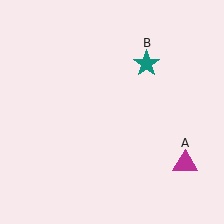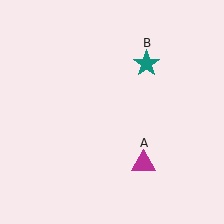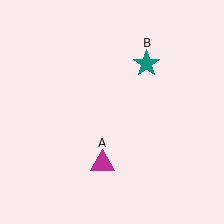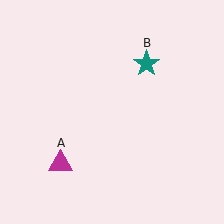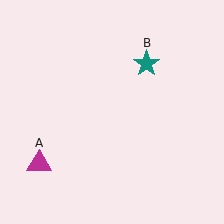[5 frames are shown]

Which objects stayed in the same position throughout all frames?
Teal star (object B) remained stationary.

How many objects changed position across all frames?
1 object changed position: magenta triangle (object A).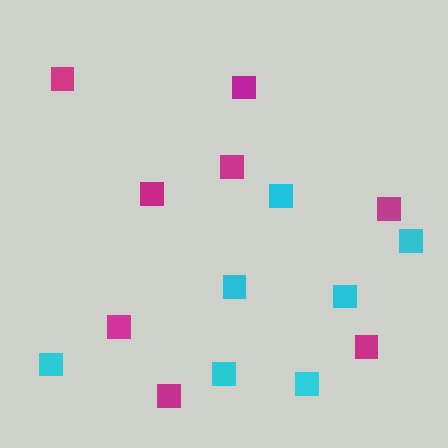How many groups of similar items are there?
There are 2 groups: one group of cyan squares (7) and one group of magenta squares (8).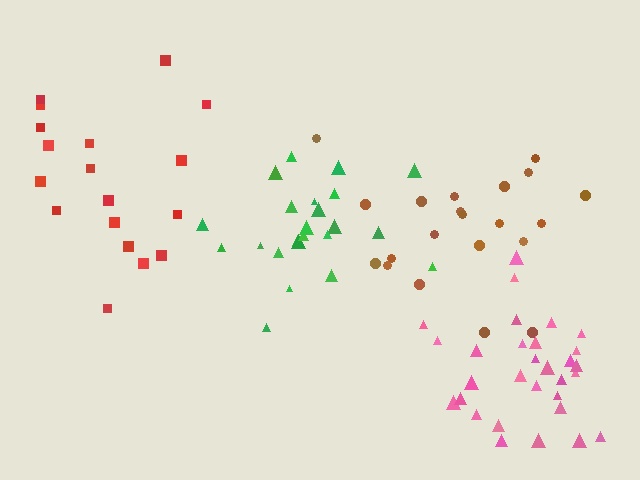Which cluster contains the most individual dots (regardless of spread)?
Pink (30).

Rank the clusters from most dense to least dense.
pink, green, brown, red.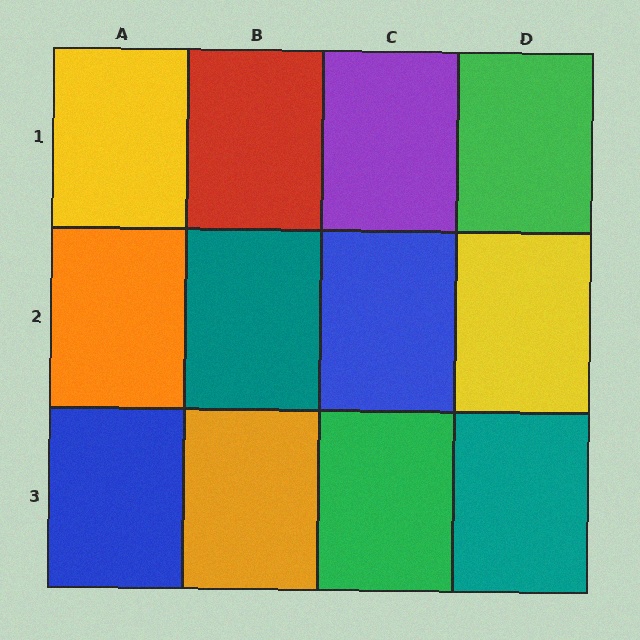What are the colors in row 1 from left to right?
Yellow, red, purple, green.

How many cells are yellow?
2 cells are yellow.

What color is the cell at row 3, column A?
Blue.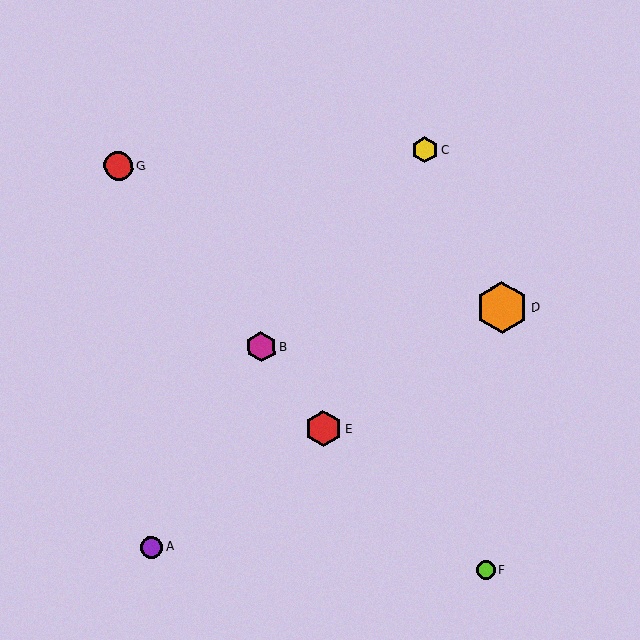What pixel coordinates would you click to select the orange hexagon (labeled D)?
Click at (502, 308) to select the orange hexagon D.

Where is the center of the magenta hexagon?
The center of the magenta hexagon is at (261, 347).